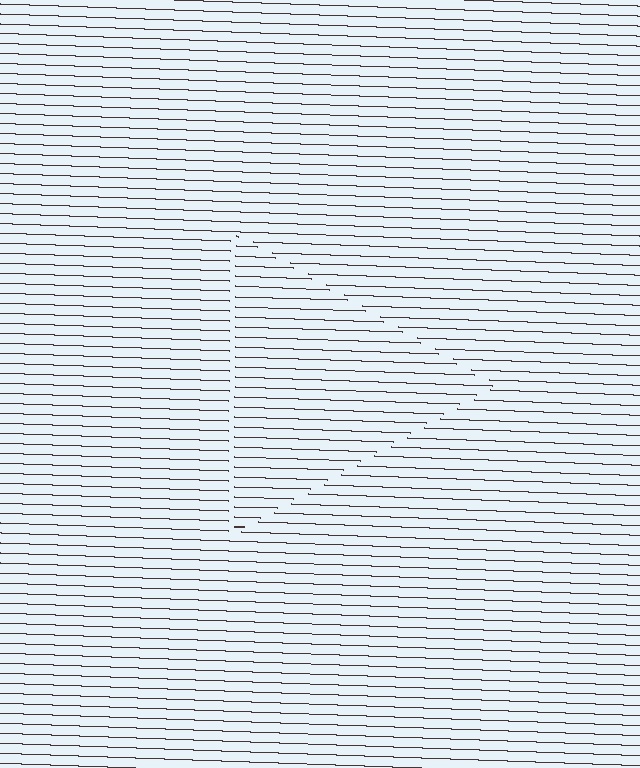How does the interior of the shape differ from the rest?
The interior of the shape contains the same grating, shifted by half a period — the contour is defined by the phase discontinuity where line-ends from the inner and outer gratings abut.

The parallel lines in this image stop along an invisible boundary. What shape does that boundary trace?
An illusory triangle. The interior of the shape contains the same grating, shifted by half a period — the contour is defined by the phase discontinuity where line-ends from the inner and outer gratings abut.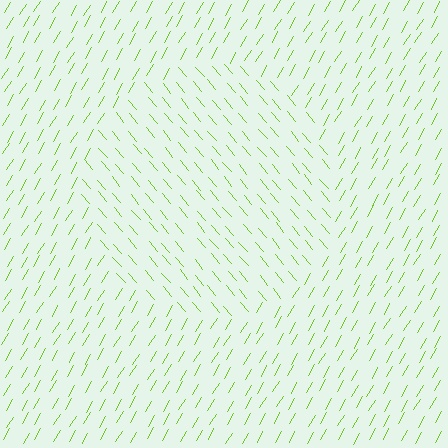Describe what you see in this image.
The image is filled with small lime line segments. A circle region in the image has lines oriented differently from the surrounding lines, creating a visible texture boundary.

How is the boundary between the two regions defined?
The boundary is defined purely by a change in line orientation (approximately 70 degrees difference). All lines are the same color and thickness.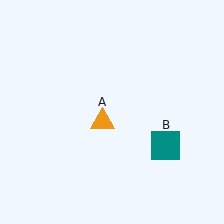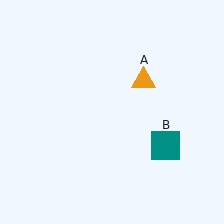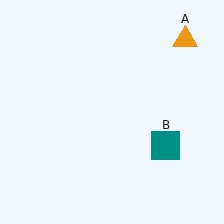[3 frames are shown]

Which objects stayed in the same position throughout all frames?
Teal square (object B) remained stationary.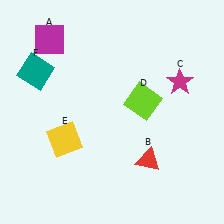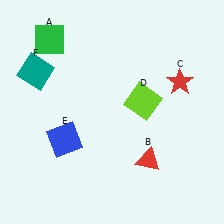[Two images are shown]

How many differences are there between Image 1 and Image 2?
There are 3 differences between the two images.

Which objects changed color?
A changed from magenta to green. C changed from magenta to red. E changed from yellow to blue.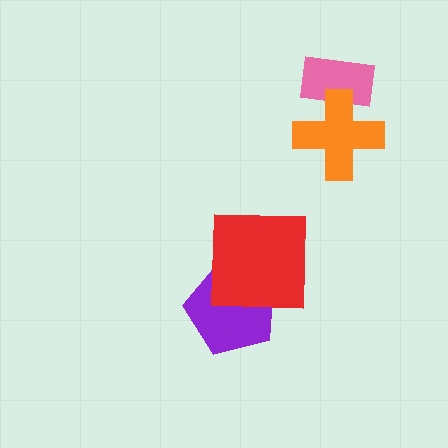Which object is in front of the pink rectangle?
The orange cross is in front of the pink rectangle.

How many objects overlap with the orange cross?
1 object overlaps with the orange cross.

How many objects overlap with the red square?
1 object overlaps with the red square.